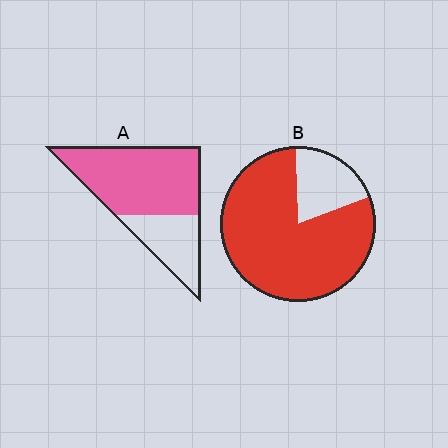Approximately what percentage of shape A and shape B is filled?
A is approximately 70% and B is approximately 80%.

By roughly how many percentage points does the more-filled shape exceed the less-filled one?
By roughly 10 percentage points (B over A).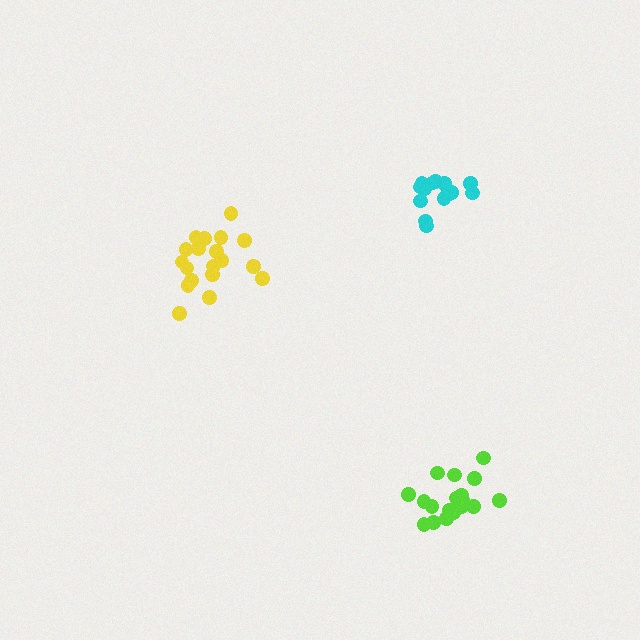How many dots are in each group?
Group 1: 18 dots, Group 2: 19 dots, Group 3: 14 dots (51 total).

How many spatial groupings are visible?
There are 3 spatial groupings.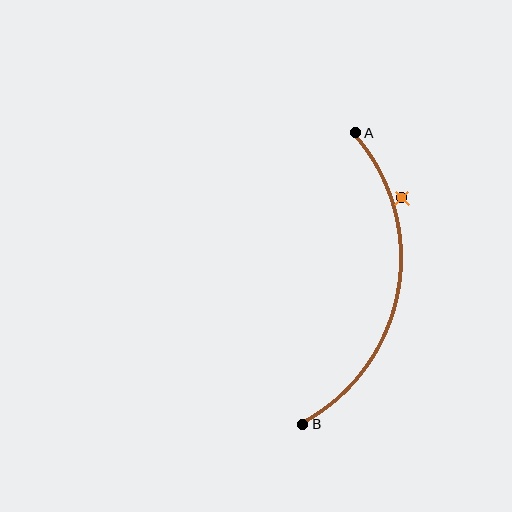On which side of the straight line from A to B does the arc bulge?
The arc bulges to the right of the straight line connecting A and B.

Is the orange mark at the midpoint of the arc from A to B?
No — the orange mark does not lie on the arc at all. It sits slightly outside the curve.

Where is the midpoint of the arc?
The arc midpoint is the point on the curve farthest from the straight line joining A and B. It sits to the right of that line.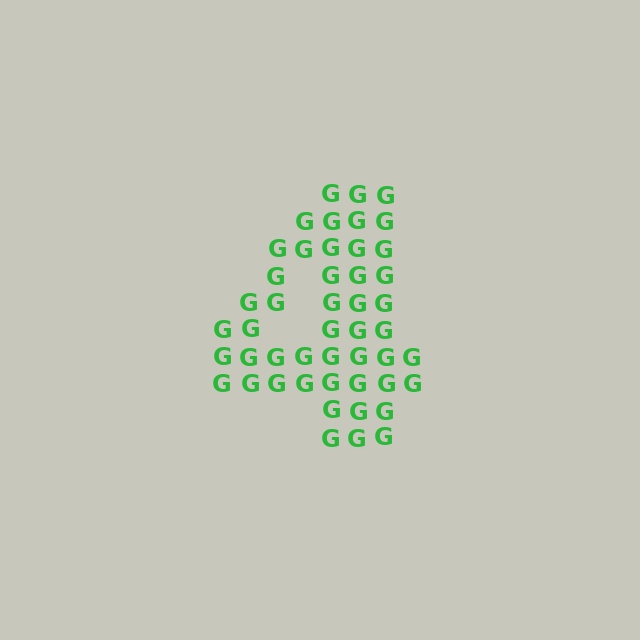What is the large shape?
The large shape is the digit 4.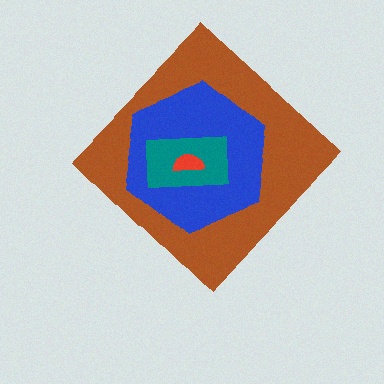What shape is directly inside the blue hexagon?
The teal rectangle.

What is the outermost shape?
The brown diamond.